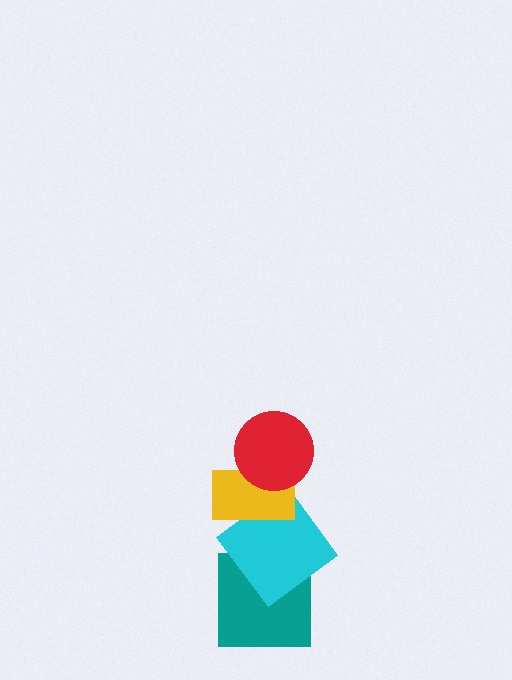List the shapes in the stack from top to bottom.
From top to bottom: the red circle, the yellow rectangle, the cyan diamond, the teal square.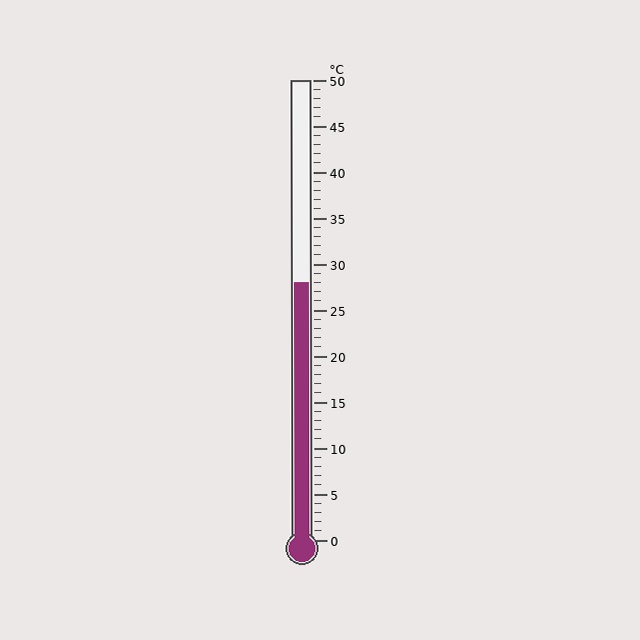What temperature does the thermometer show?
The thermometer shows approximately 28°C.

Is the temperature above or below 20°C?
The temperature is above 20°C.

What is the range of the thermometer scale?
The thermometer scale ranges from 0°C to 50°C.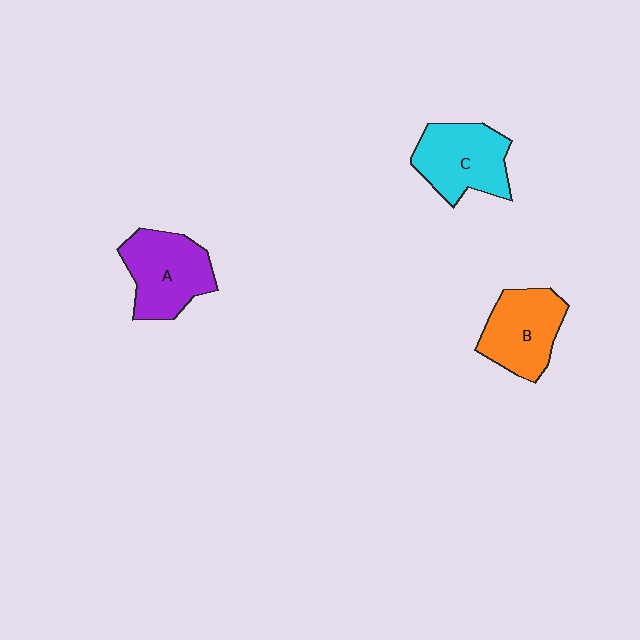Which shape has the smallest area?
Shape B (orange).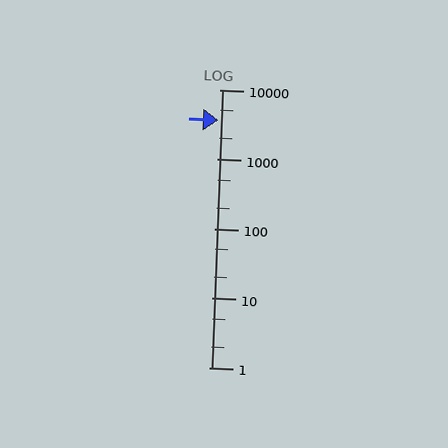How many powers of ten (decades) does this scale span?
The scale spans 4 decades, from 1 to 10000.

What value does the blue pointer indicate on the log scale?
The pointer indicates approximately 3600.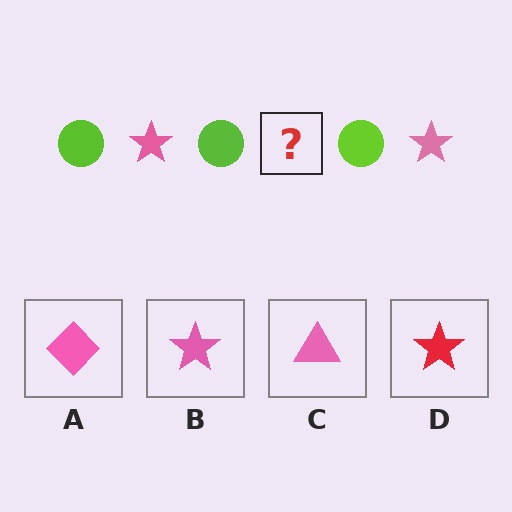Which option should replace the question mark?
Option B.